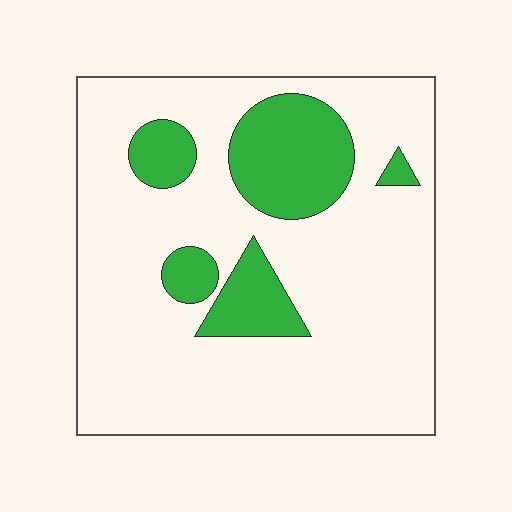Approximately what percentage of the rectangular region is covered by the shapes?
Approximately 20%.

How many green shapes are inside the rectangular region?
5.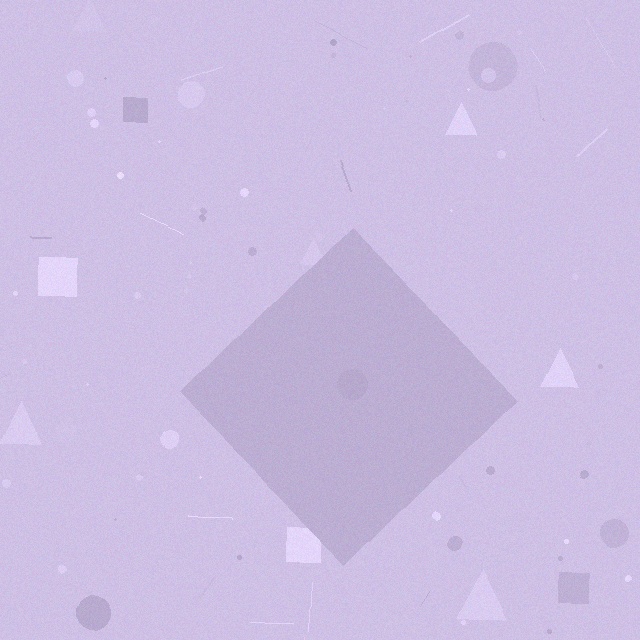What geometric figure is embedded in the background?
A diamond is embedded in the background.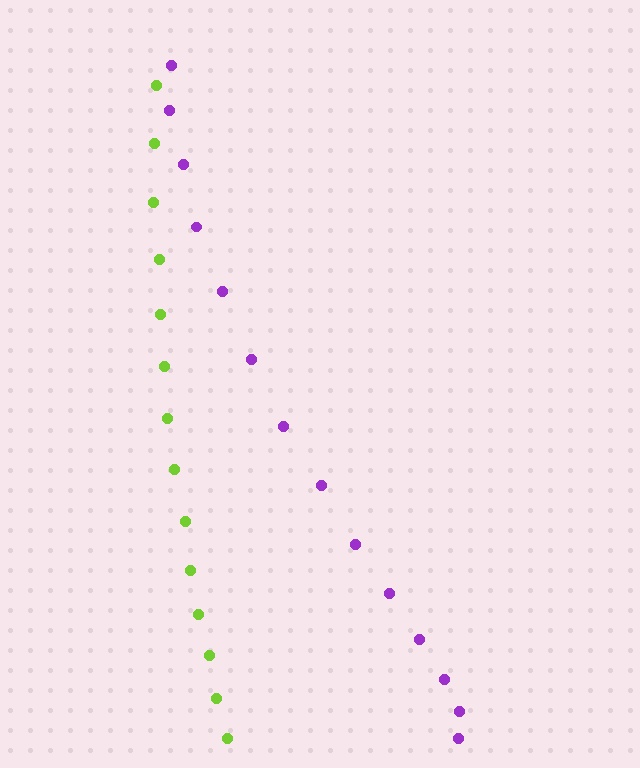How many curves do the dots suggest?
There are 2 distinct paths.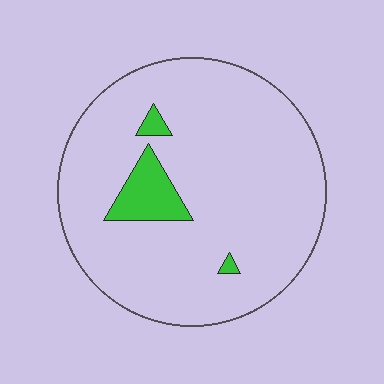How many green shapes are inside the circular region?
3.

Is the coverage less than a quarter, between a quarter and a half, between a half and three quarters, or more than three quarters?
Less than a quarter.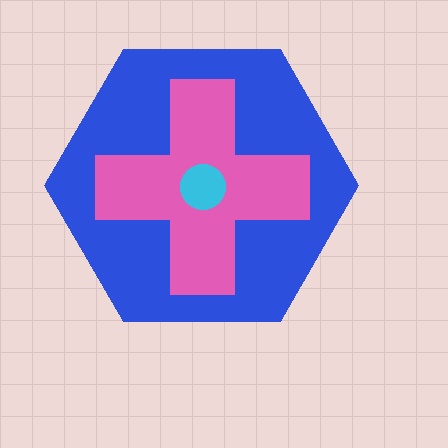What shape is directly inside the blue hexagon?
The pink cross.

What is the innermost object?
The cyan circle.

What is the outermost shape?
The blue hexagon.